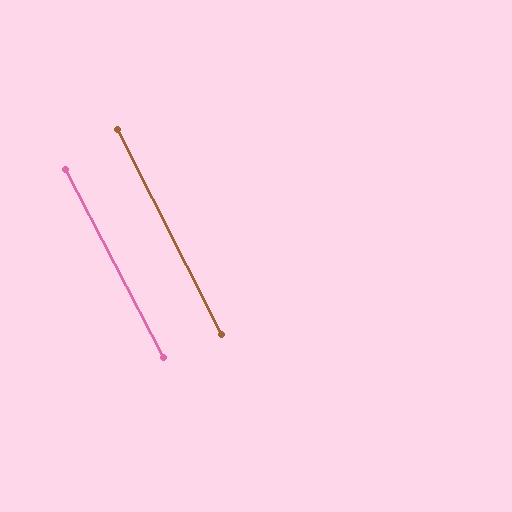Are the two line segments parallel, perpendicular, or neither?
Parallel — their directions differ by only 0.7°.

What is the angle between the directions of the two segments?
Approximately 1 degree.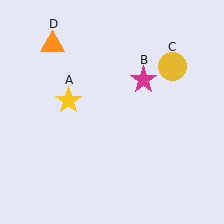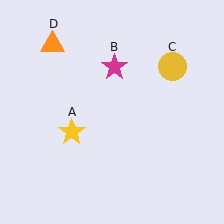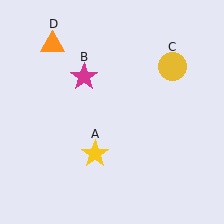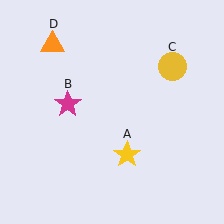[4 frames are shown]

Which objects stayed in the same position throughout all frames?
Yellow circle (object C) and orange triangle (object D) remained stationary.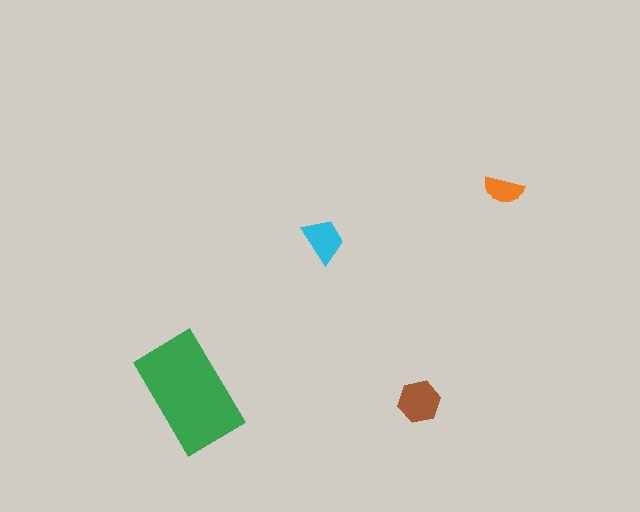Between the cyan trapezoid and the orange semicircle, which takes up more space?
The cyan trapezoid.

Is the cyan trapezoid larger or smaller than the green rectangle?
Smaller.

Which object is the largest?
The green rectangle.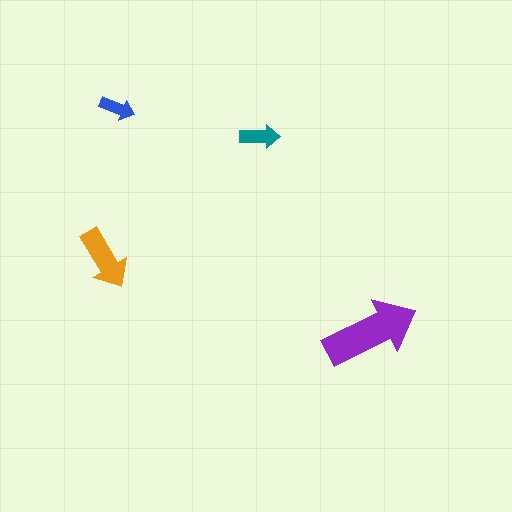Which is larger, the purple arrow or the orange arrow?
The purple one.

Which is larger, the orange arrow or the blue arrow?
The orange one.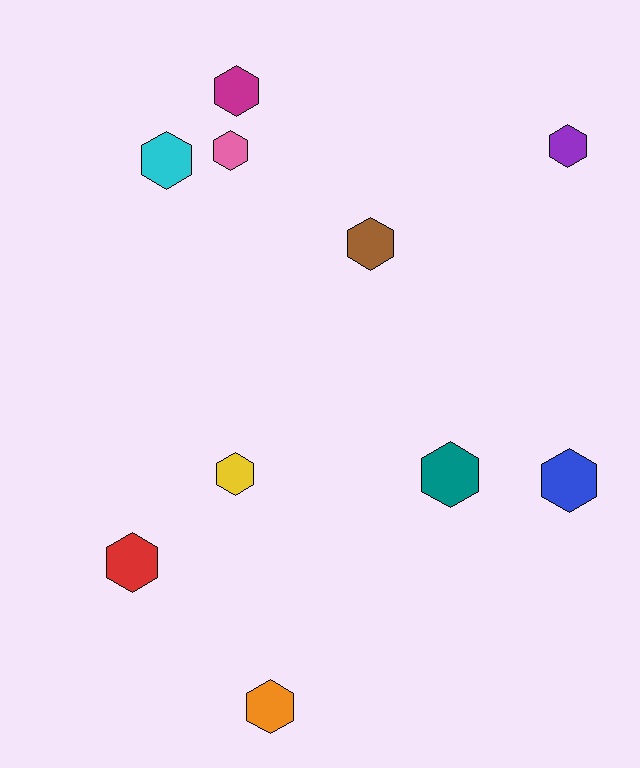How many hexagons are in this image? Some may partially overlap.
There are 10 hexagons.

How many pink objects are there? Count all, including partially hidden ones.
There is 1 pink object.